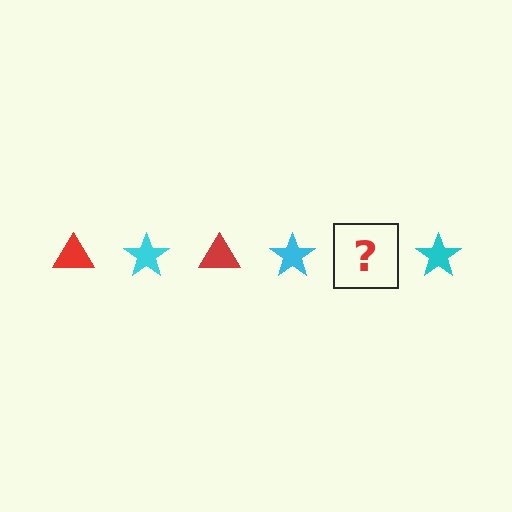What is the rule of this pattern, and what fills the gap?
The rule is that the pattern alternates between red triangle and cyan star. The gap should be filled with a red triangle.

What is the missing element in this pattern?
The missing element is a red triangle.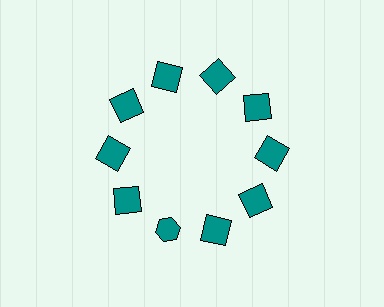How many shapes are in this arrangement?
There are 10 shapes arranged in a ring pattern.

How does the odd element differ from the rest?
It has a different shape: hexagon instead of square.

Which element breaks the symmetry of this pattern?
The teal hexagon at roughly the 7 o'clock position breaks the symmetry. All other shapes are teal squares.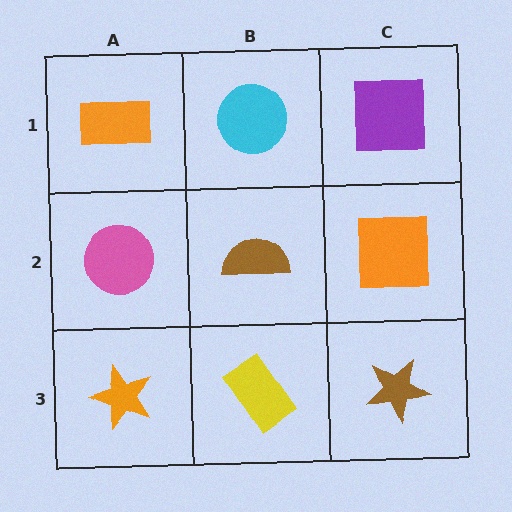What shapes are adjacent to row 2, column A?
An orange rectangle (row 1, column A), an orange star (row 3, column A), a brown semicircle (row 2, column B).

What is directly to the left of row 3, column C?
A yellow rectangle.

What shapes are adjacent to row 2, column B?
A cyan circle (row 1, column B), a yellow rectangle (row 3, column B), a pink circle (row 2, column A), an orange square (row 2, column C).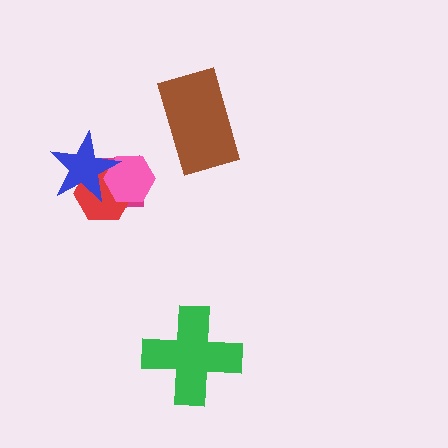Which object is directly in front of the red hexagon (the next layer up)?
The pink hexagon is directly in front of the red hexagon.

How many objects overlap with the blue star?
3 objects overlap with the blue star.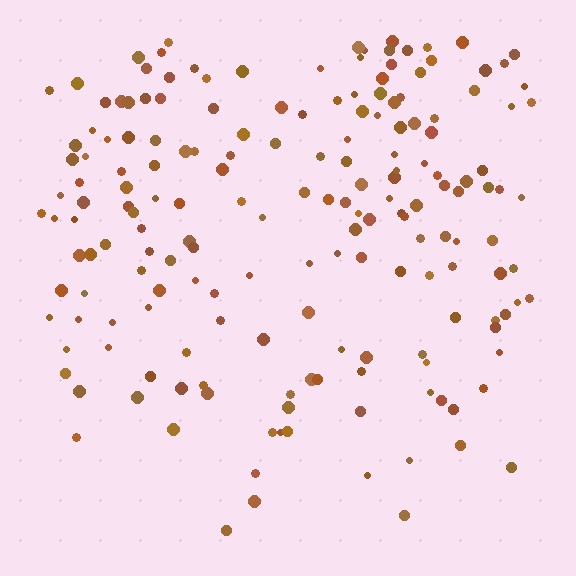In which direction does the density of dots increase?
From bottom to top, with the top side densest.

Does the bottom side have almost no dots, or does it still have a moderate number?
Still a moderate number, just noticeably fewer than the top.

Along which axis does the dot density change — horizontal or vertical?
Vertical.